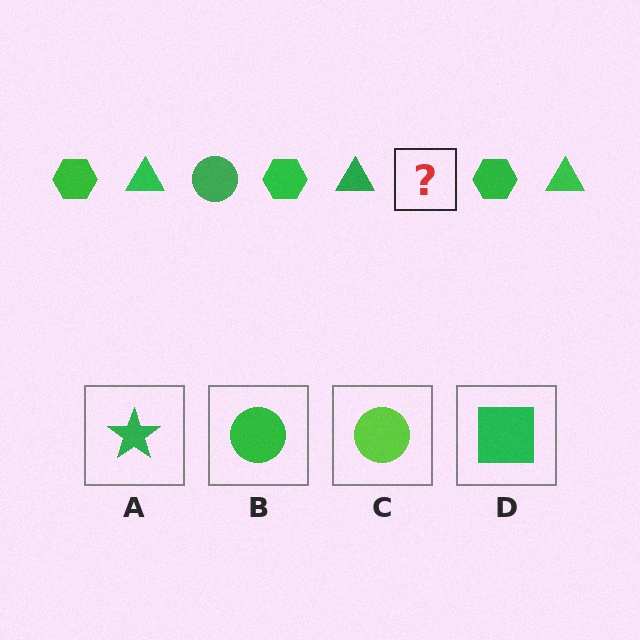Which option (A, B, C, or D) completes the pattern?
B.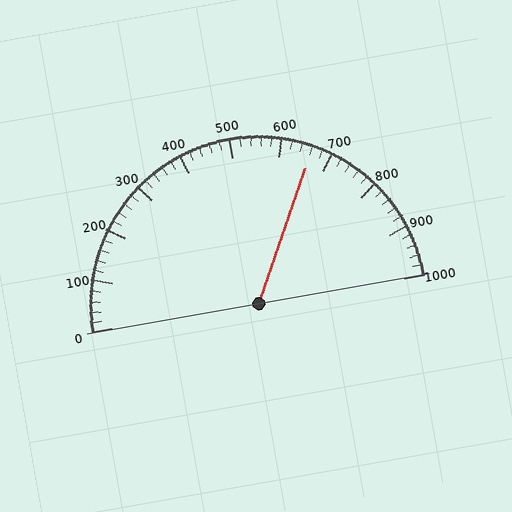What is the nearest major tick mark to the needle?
The nearest major tick mark is 700.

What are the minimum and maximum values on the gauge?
The gauge ranges from 0 to 1000.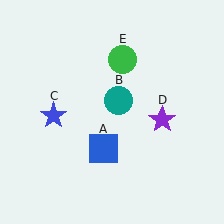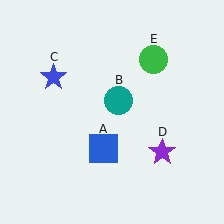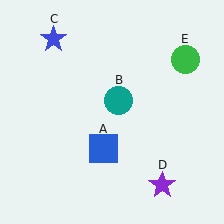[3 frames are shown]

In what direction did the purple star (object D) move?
The purple star (object D) moved down.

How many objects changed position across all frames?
3 objects changed position: blue star (object C), purple star (object D), green circle (object E).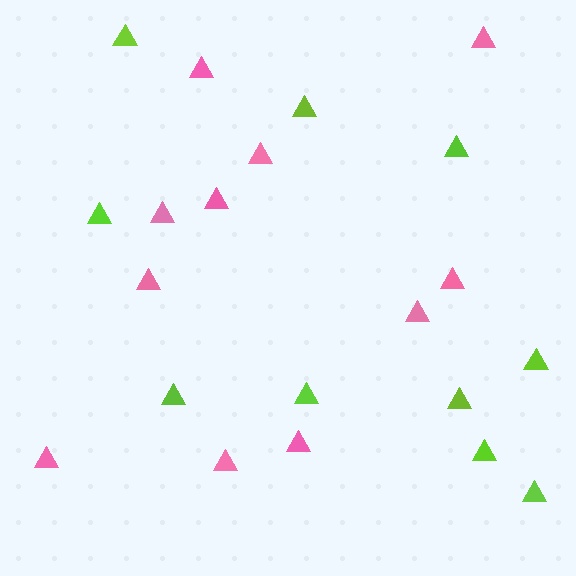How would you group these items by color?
There are 2 groups: one group of pink triangles (11) and one group of lime triangles (10).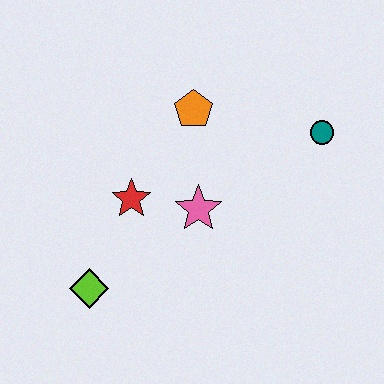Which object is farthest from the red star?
The teal circle is farthest from the red star.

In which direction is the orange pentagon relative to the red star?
The orange pentagon is above the red star.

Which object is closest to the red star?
The pink star is closest to the red star.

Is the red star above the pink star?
Yes